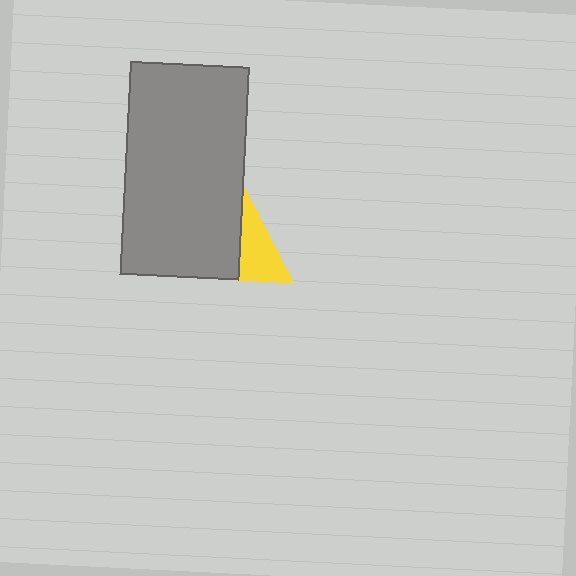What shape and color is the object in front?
The object in front is a gray rectangle.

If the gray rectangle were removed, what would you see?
You would see the complete yellow triangle.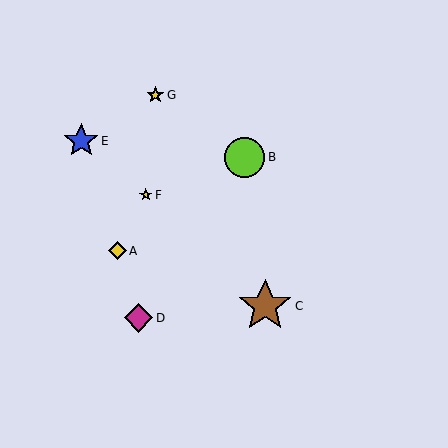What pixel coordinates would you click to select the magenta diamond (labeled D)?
Click at (138, 318) to select the magenta diamond D.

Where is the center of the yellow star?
The center of the yellow star is at (155, 95).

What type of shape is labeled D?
Shape D is a magenta diamond.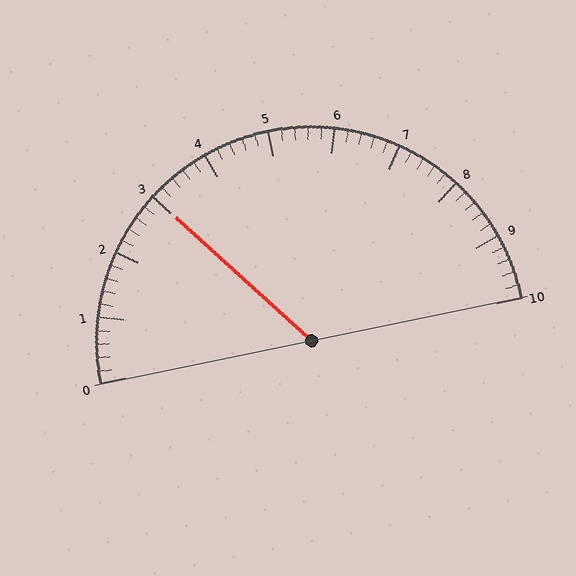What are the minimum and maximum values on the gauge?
The gauge ranges from 0 to 10.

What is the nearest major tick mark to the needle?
The nearest major tick mark is 3.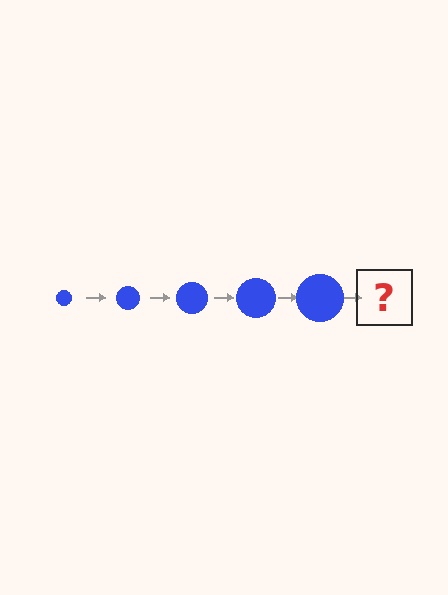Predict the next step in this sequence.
The next step is a blue circle, larger than the previous one.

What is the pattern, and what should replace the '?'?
The pattern is that the circle gets progressively larger each step. The '?' should be a blue circle, larger than the previous one.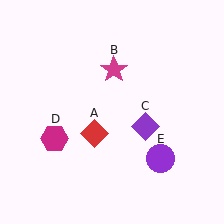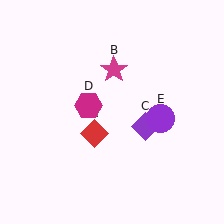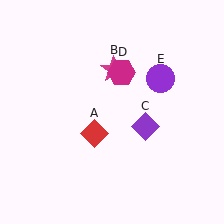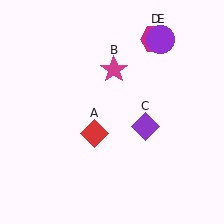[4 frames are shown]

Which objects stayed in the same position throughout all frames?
Red diamond (object A) and magenta star (object B) and purple diamond (object C) remained stationary.